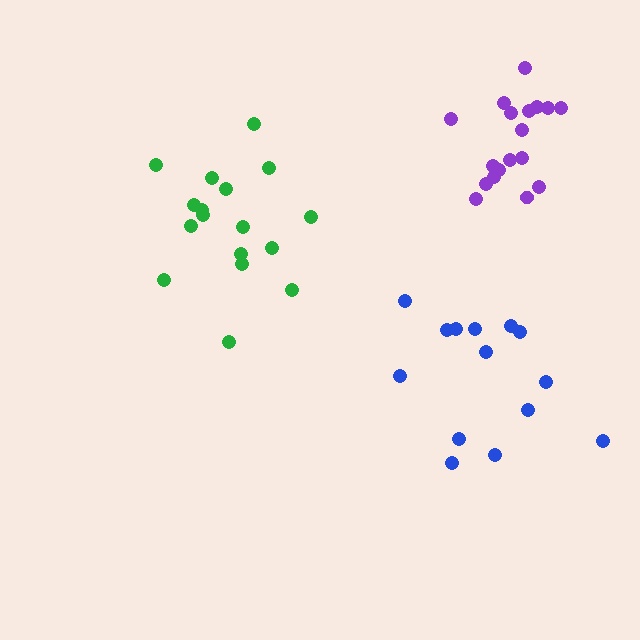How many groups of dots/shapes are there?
There are 3 groups.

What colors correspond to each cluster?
The clusters are colored: blue, purple, green.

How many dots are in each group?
Group 1: 14 dots, Group 2: 18 dots, Group 3: 17 dots (49 total).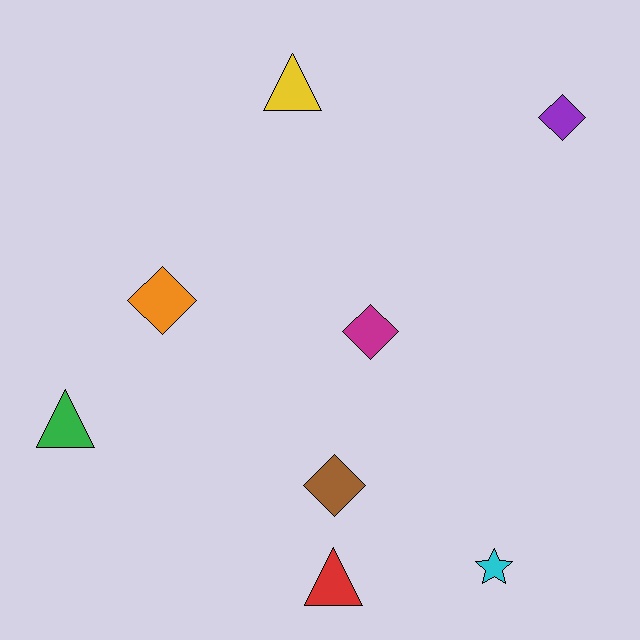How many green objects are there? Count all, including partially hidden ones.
There is 1 green object.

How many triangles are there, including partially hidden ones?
There are 3 triangles.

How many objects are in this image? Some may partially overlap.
There are 8 objects.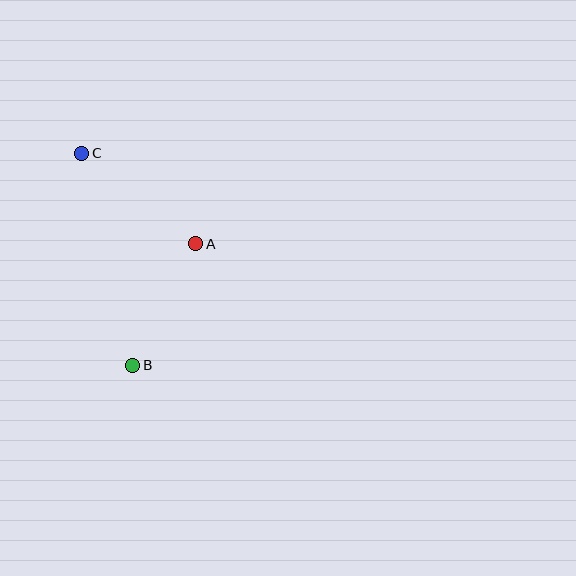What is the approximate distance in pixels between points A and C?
The distance between A and C is approximately 146 pixels.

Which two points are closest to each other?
Points A and B are closest to each other.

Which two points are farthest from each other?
Points B and C are farthest from each other.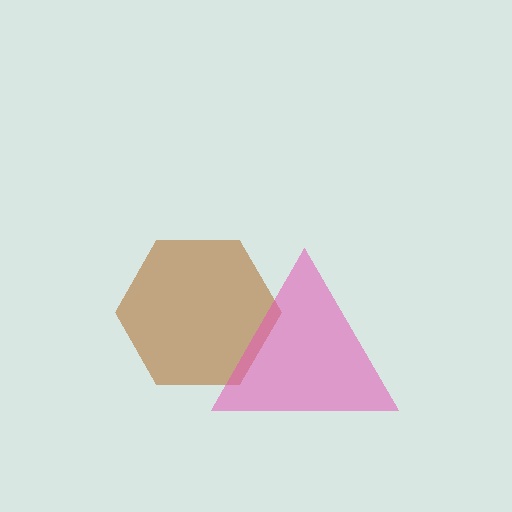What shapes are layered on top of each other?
The layered shapes are: a brown hexagon, a pink triangle.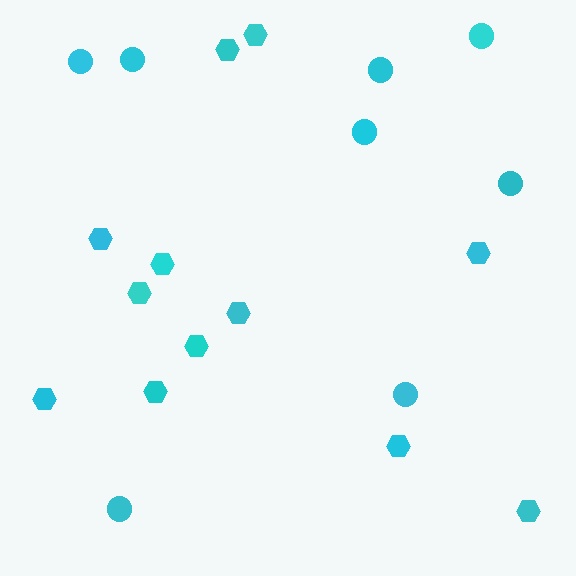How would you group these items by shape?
There are 2 groups: one group of circles (8) and one group of hexagons (12).